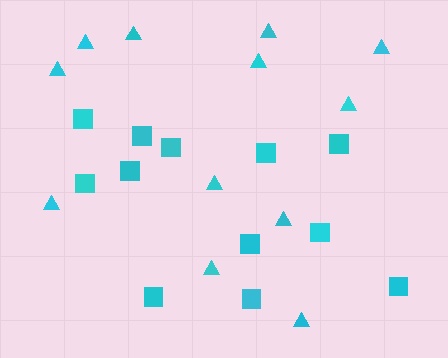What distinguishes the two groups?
There are 2 groups: one group of triangles (12) and one group of squares (12).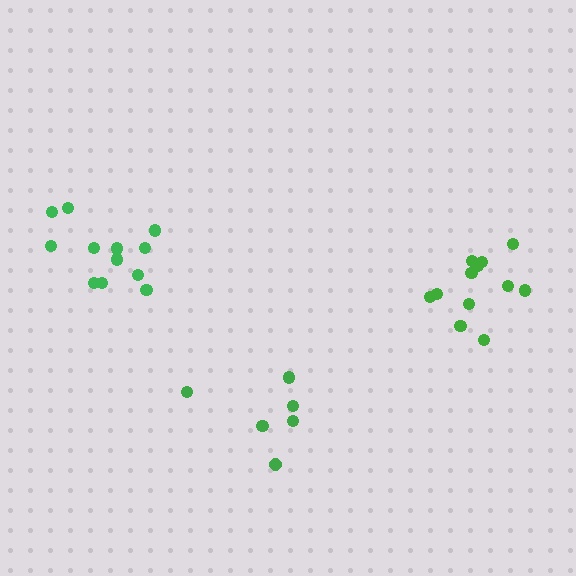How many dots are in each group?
Group 1: 6 dots, Group 2: 12 dots, Group 3: 12 dots (30 total).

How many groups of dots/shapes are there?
There are 3 groups.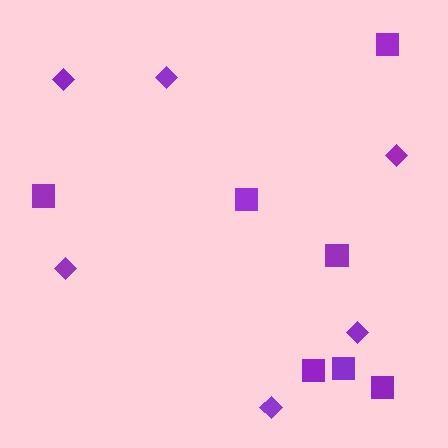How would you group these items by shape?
There are 2 groups: one group of diamonds (6) and one group of squares (7).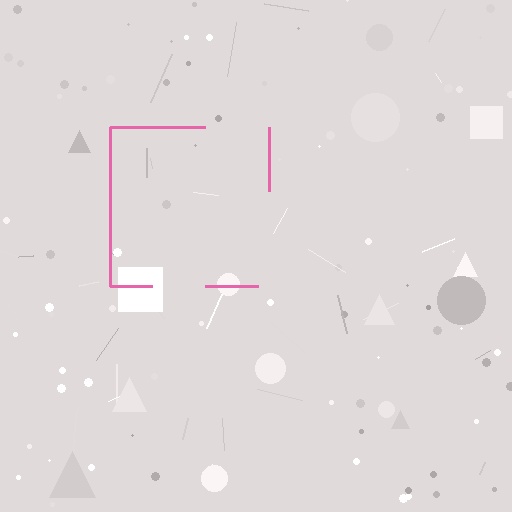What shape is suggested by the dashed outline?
The dashed outline suggests a square.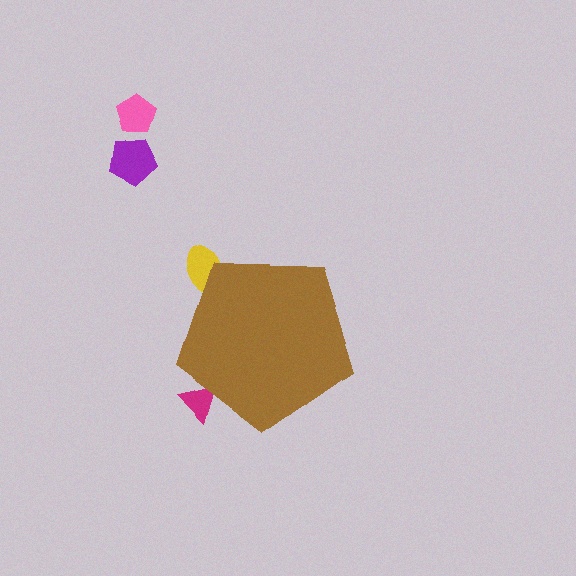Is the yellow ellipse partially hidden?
Yes, the yellow ellipse is partially hidden behind the brown pentagon.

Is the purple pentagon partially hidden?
No, the purple pentagon is fully visible.